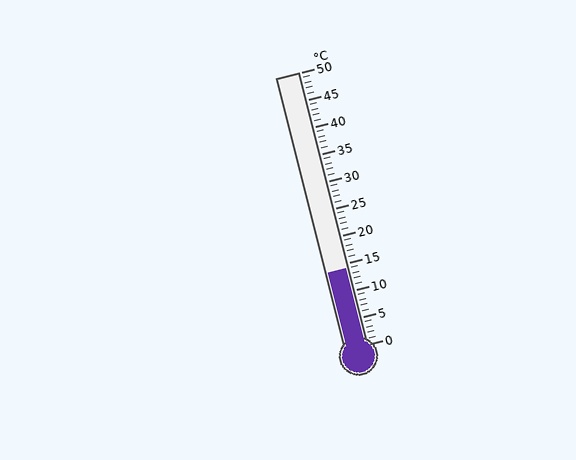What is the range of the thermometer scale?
The thermometer scale ranges from 0°C to 50°C.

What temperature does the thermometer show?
The thermometer shows approximately 14°C.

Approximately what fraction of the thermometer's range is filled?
The thermometer is filled to approximately 30% of its range.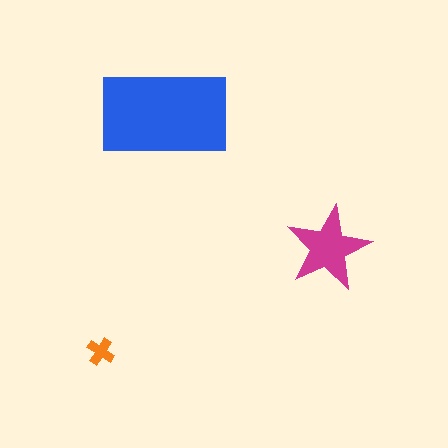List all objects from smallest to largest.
The orange cross, the magenta star, the blue rectangle.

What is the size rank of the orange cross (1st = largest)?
3rd.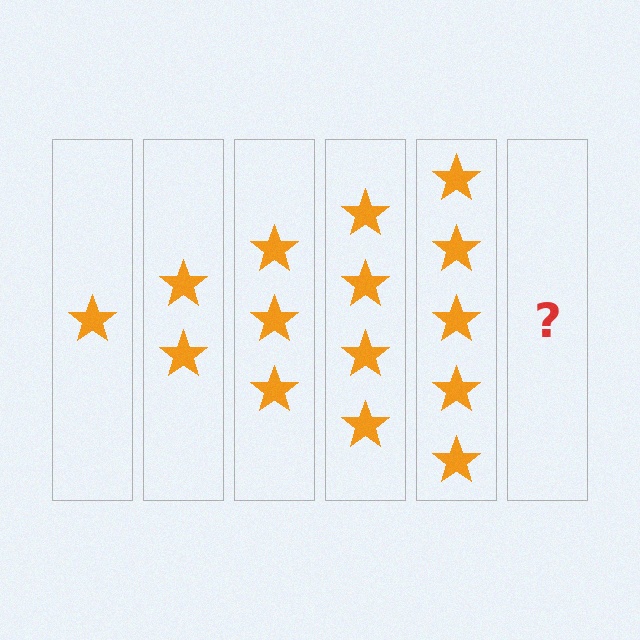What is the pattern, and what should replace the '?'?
The pattern is that each step adds one more star. The '?' should be 6 stars.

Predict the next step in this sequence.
The next step is 6 stars.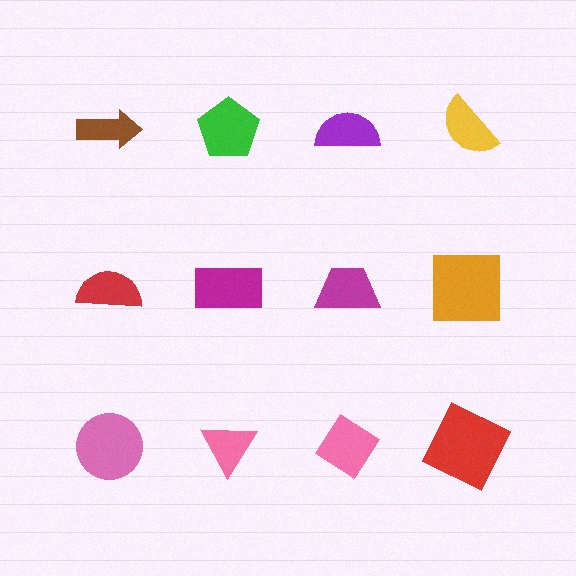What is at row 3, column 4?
A red square.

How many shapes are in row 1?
4 shapes.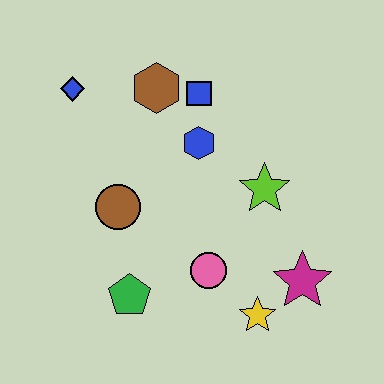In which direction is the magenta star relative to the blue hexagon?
The magenta star is below the blue hexagon.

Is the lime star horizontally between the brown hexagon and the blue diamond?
No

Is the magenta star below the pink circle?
Yes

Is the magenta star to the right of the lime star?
Yes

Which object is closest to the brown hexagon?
The blue square is closest to the brown hexagon.